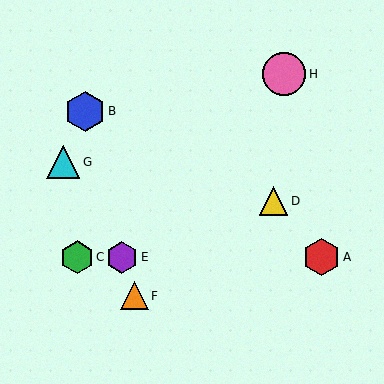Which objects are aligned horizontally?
Objects A, C, E are aligned horizontally.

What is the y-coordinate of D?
Object D is at y≈201.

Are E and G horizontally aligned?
No, E is at y≈257 and G is at y≈162.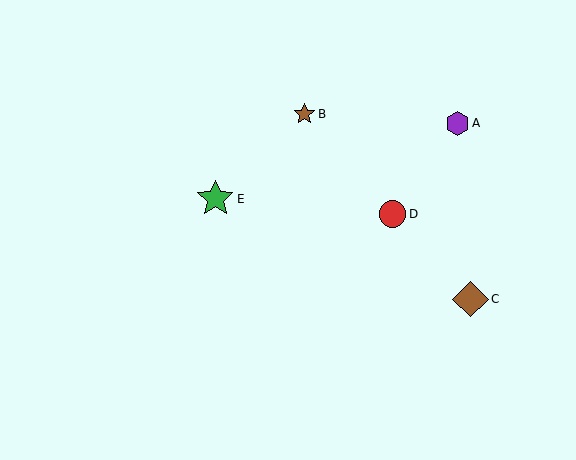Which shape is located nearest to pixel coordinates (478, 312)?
The brown diamond (labeled C) at (471, 299) is nearest to that location.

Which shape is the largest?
The green star (labeled E) is the largest.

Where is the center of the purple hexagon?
The center of the purple hexagon is at (457, 123).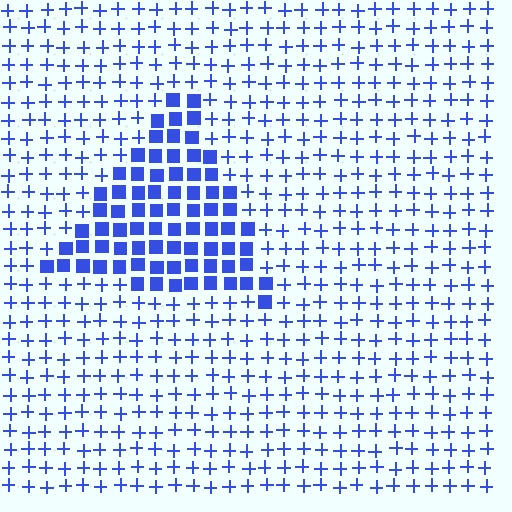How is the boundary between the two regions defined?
The boundary is defined by a change in element shape: squares inside vs. plus signs outside. All elements share the same color and spacing.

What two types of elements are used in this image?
The image uses squares inside the triangle region and plus signs outside it.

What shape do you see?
I see a triangle.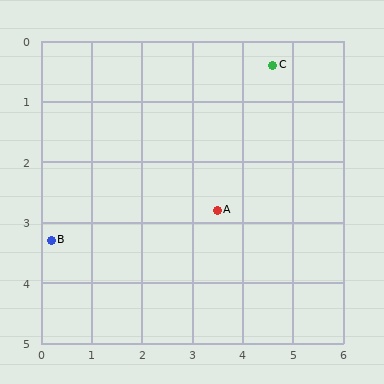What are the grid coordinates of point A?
Point A is at approximately (3.5, 2.8).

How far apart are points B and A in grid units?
Points B and A are about 3.3 grid units apart.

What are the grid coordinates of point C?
Point C is at approximately (4.6, 0.4).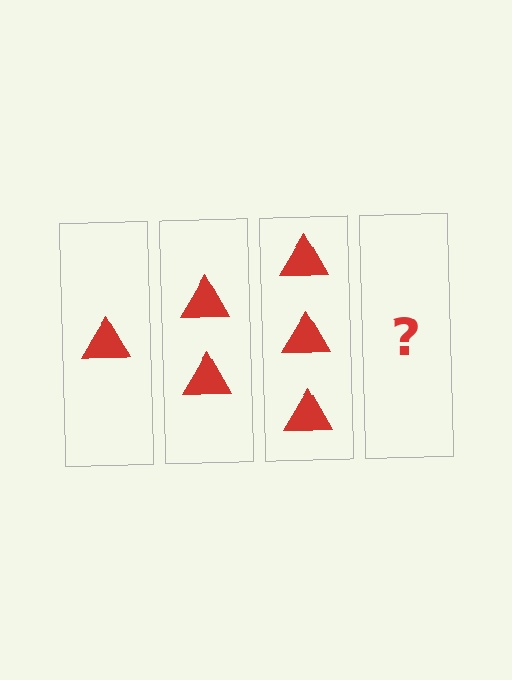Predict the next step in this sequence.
The next step is 4 triangles.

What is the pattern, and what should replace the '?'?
The pattern is that each step adds one more triangle. The '?' should be 4 triangles.